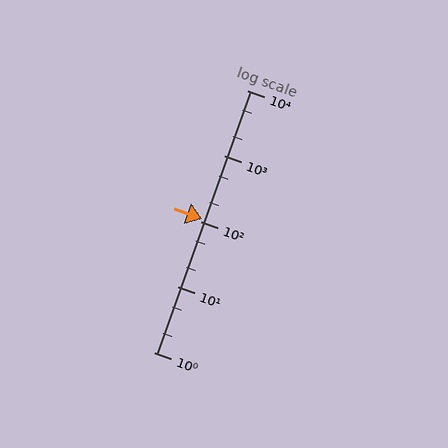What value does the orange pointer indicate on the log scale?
The pointer indicates approximately 110.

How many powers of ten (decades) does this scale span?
The scale spans 4 decades, from 1 to 10000.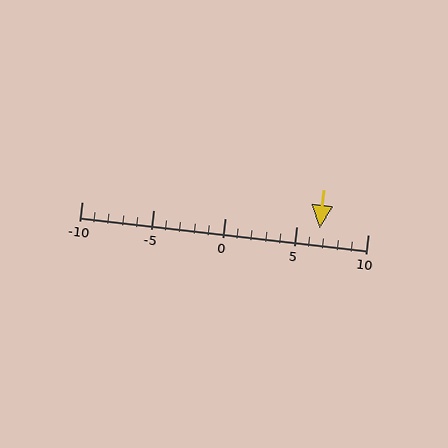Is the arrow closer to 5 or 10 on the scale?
The arrow is closer to 5.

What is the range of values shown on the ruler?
The ruler shows values from -10 to 10.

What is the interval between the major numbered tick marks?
The major tick marks are spaced 5 units apart.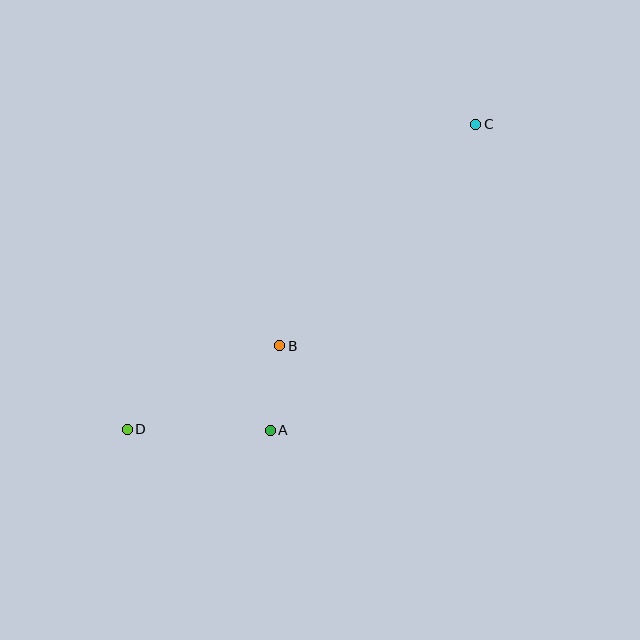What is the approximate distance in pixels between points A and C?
The distance between A and C is approximately 369 pixels.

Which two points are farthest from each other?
Points C and D are farthest from each other.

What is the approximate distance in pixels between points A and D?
The distance between A and D is approximately 143 pixels.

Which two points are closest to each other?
Points A and B are closest to each other.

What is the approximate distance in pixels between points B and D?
The distance between B and D is approximately 174 pixels.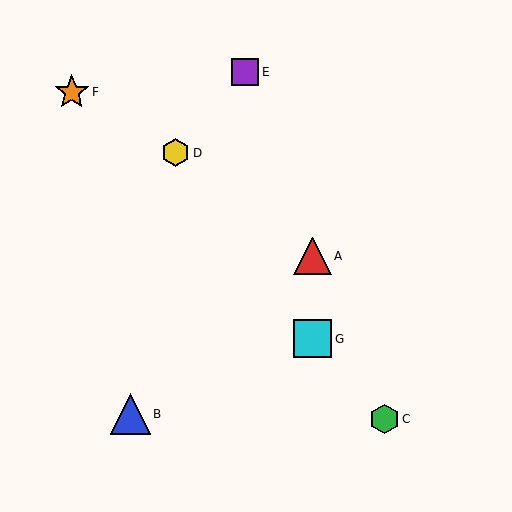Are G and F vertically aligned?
No, G is at x≈312 and F is at x≈72.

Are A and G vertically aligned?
Yes, both are at x≈312.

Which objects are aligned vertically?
Objects A, G are aligned vertically.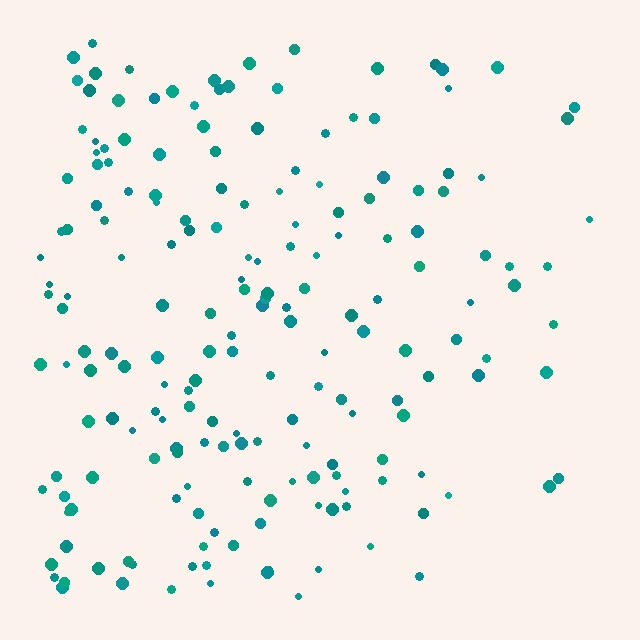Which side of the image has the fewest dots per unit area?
The right.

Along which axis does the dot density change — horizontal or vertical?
Horizontal.